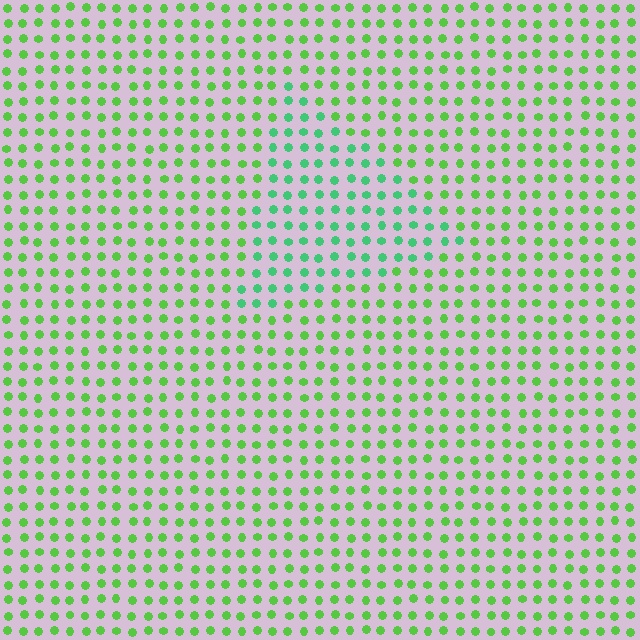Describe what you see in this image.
The image is filled with small lime elements in a uniform arrangement. A triangle-shaped region is visible where the elements are tinted to a slightly different hue, forming a subtle color boundary.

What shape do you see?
I see a triangle.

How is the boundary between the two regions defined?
The boundary is defined purely by a slight shift in hue (about 34 degrees). Spacing, size, and orientation are identical on both sides.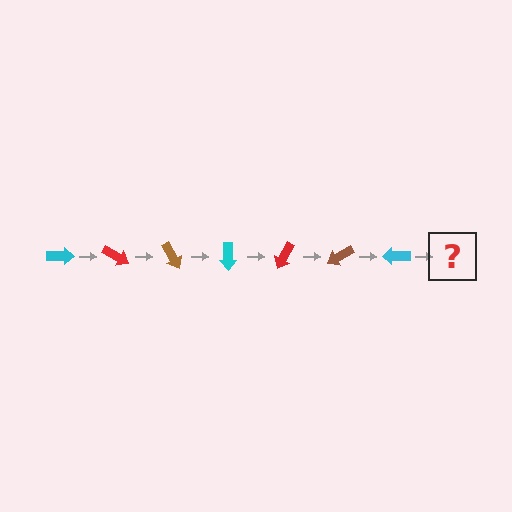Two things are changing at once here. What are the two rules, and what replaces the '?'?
The two rules are that it rotates 30 degrees each step and the color cycles through cyan, red, and brown. The '?' should be a red arrow, rotated 210 degrees from the start.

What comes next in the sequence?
The next element should be a red arrow, rotated 210 degrees from the start.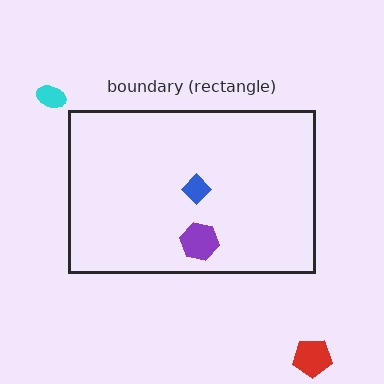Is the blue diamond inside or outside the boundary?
Inside.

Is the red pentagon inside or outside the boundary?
Outside.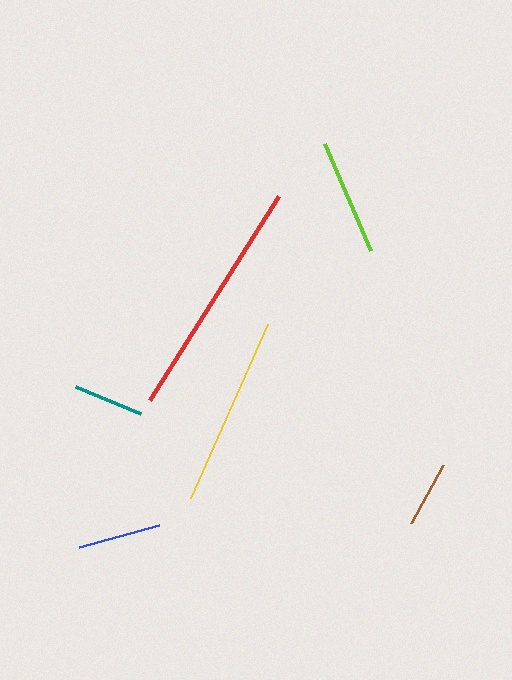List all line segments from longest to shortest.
From longest to shortest: red, yellow, lime, blue, teal, brown.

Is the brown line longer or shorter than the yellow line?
The yellow line is longer than the brown line.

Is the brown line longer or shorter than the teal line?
The teal line is longer than the brown line.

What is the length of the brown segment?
The brown segment is approximately 66 pixels long.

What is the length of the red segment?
The red segment is approximately 242 pixels long.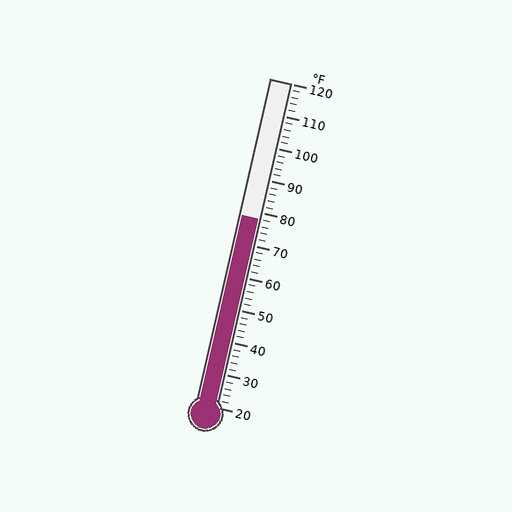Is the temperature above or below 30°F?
The temperature is above 30°F.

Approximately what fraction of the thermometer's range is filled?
The thermometer is filled to approximately 60% of its range.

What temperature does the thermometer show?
The thermometer shows approximately 78°F.